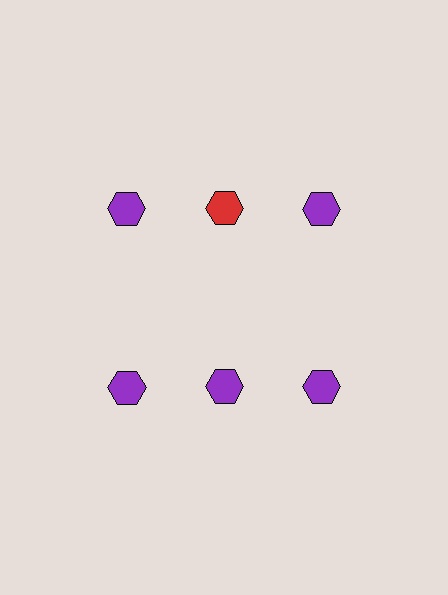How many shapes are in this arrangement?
There are 6 shapes arranged in a grid pattern.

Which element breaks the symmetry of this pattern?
The red hexagon in the top row, second from left column breaks the symmetry. All other shapes are purple hexagons.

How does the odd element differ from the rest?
It has a different color: red instead of purple.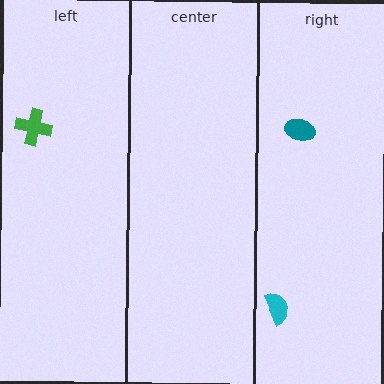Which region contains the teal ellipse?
The right region.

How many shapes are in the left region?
1.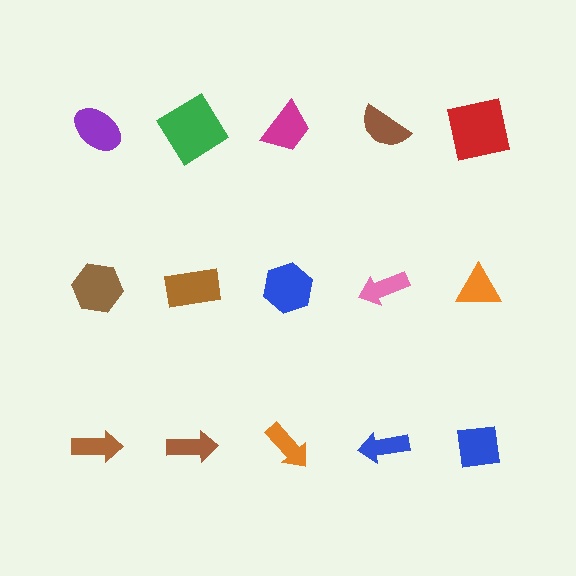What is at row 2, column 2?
A brown rectangle.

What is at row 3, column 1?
A brown arrow.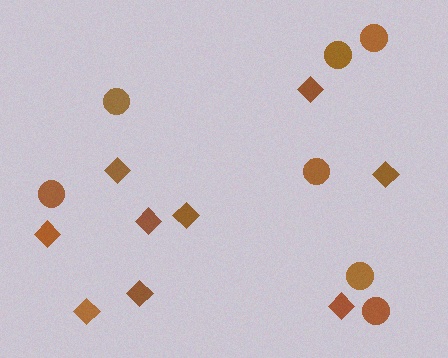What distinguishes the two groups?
There are 2 groups: one group of circles (7) and one group of diamonds (9).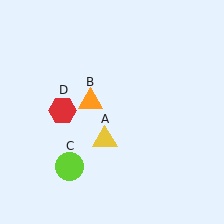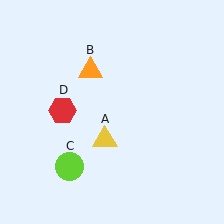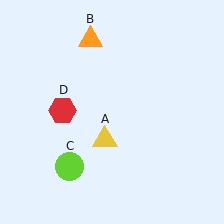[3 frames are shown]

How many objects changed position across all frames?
1 object changed position: orange triangle (object B).